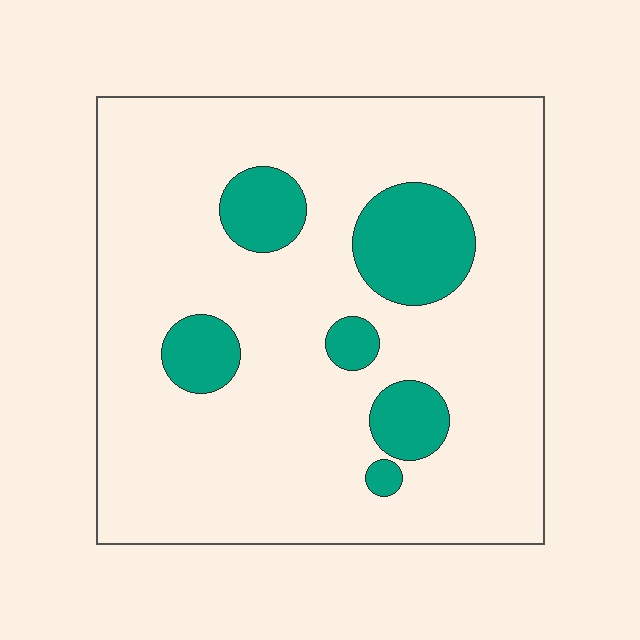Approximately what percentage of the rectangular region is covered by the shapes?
Approximately 15%.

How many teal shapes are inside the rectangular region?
6.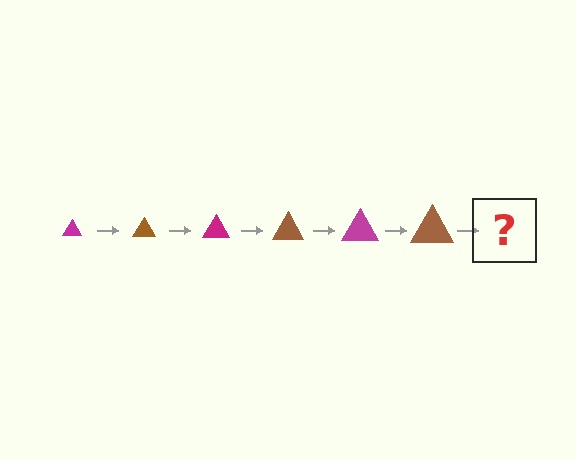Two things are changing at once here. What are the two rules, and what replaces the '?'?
The two rules are that the triangle grows larger each step and the color cycles through magenta and brown. The '?' should be a magenta triangle, larger than the previous one.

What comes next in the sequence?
The next element should be a magenta triangle, larger than the previous one.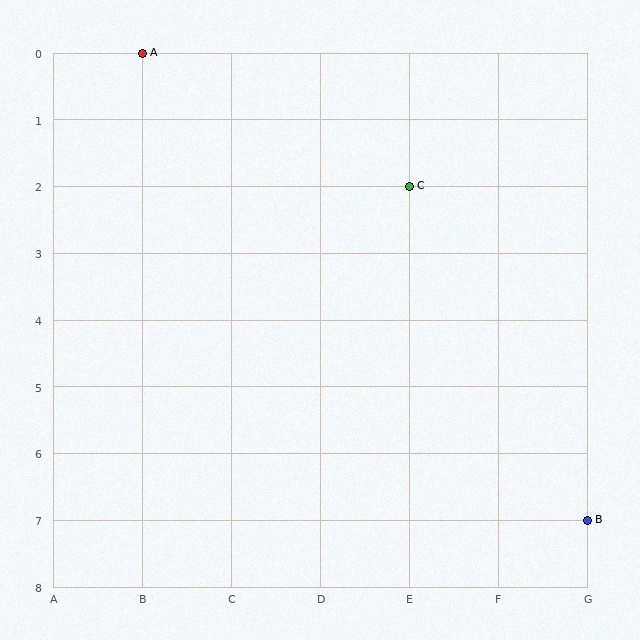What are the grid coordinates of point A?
Point A is at grid coordinates (B, 0).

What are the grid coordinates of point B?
Point B is at grid coordinates (G, 7).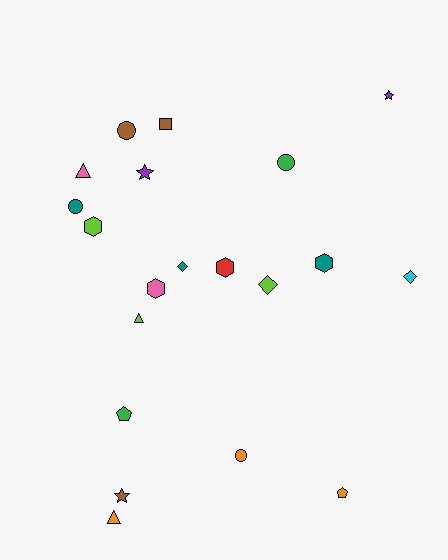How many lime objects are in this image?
There are 3 lime objects.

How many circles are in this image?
There are 4 circles.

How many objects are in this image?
There are 20 objects.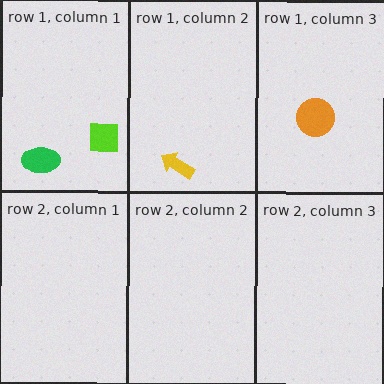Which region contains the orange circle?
The row 1, column 3 region.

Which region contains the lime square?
The row 1, column 1 region.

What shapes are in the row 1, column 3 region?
The orange circle.